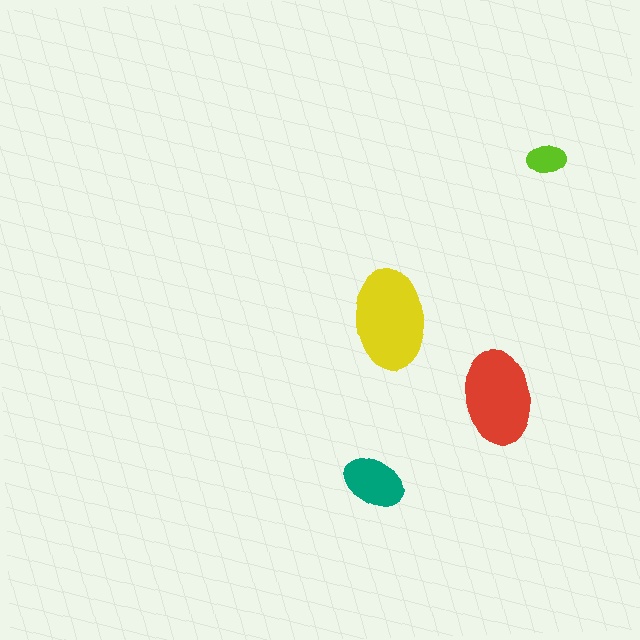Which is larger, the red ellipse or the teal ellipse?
The red one.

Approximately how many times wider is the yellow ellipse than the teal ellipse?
About 1.5 times wider.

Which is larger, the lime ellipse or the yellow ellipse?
The yellow one.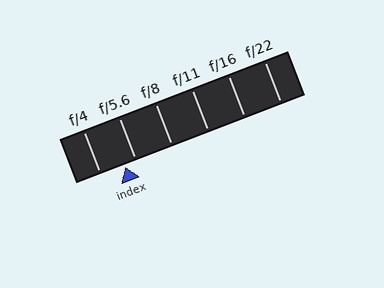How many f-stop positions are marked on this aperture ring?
There are 6 f-stop positions marked.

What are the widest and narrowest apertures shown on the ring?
The widest aperture shown is f/4 and the narrowest is f/22.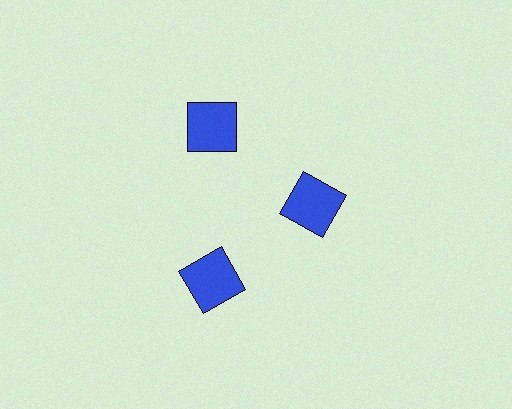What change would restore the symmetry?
The symmetry would be restored by moving it outward, back onto the ring so that all 3 squares sit at equal angles and equal distance from the center.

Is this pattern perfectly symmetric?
No. The 3 blue squares are arranged in a ring, but one element near the 3 o'clock position is pulled inward toward the center, breaking the 3-fold rotational symmetry.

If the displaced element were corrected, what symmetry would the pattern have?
It would have 3-fold rotational symmetry — the pattern would map onto itself every 120 degrees.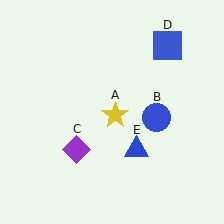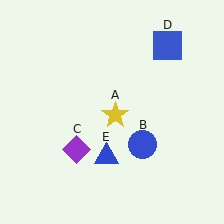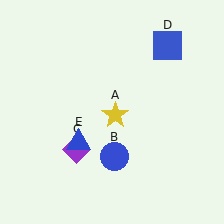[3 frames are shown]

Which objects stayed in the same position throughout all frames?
Yellow star (object A) and purple diamond (object C) and blue square (object D) remained stationary.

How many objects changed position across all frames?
2 objects changed position: blue circle (object B), blue triangle (object E).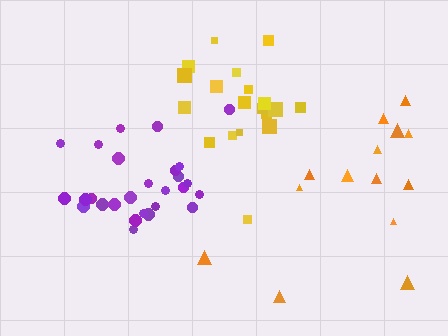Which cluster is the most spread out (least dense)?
Orange.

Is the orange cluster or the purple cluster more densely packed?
Purple.